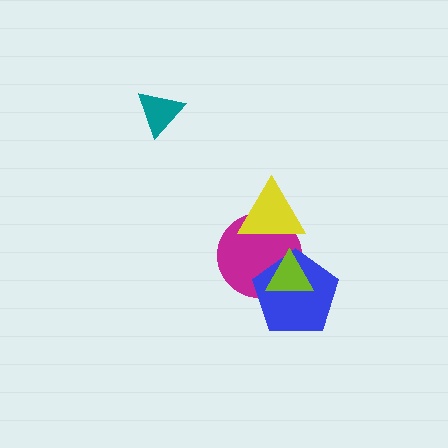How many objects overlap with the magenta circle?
3 objects overlap with the magenta circle.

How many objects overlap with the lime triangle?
2 objects overlap with the lime triangle.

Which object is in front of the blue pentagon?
The lime triangle is in front of the blue pentagon.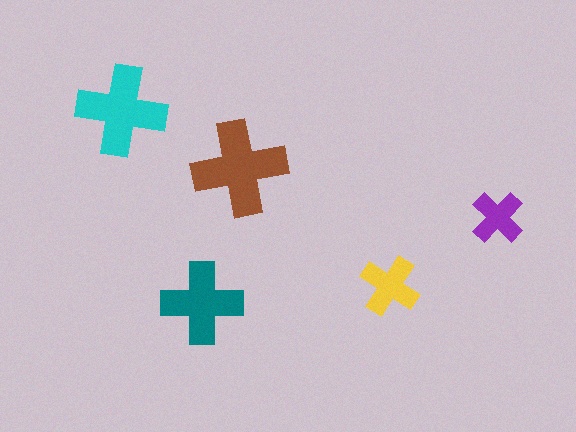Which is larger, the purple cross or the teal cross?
The teal one.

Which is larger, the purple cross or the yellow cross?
The yellow one.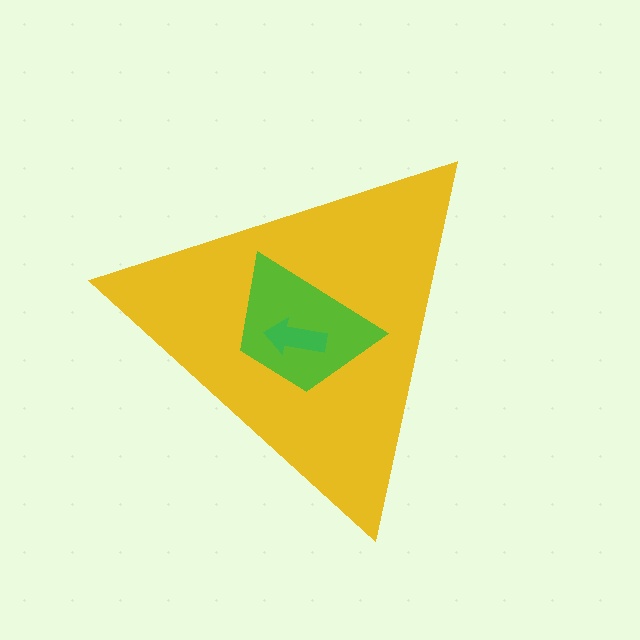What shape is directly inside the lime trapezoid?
The green arrow.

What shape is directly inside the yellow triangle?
The lime trapezoid.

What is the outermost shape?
The yellow triangle.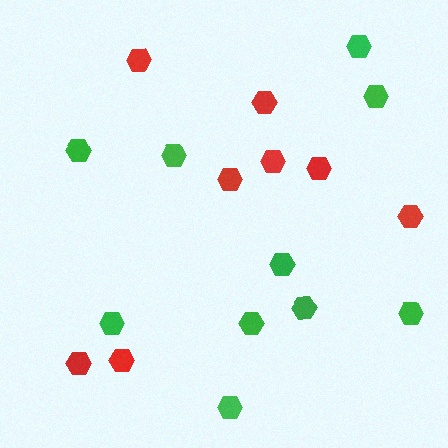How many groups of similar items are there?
There are 2 groups: one group of red hexagons (8) and one group of green hexagons (10).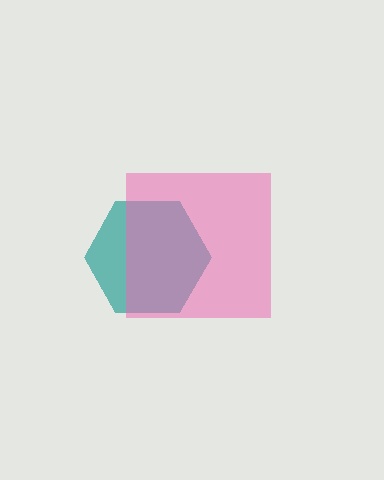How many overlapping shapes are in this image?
There are 2 overlapping shapes in the image.